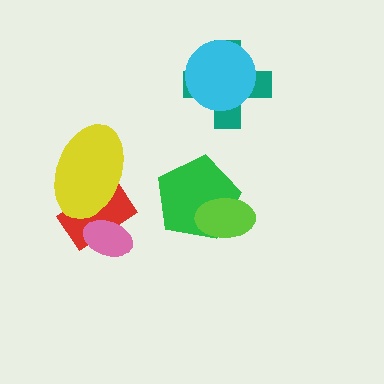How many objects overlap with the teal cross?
1 object overlaps with the teal cross.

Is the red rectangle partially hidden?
Yes, it is partially covered by another shape.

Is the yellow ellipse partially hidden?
No, no other shape covers it.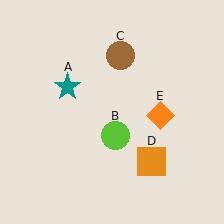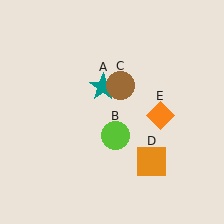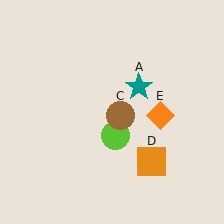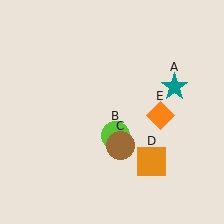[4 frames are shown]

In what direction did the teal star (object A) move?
The teal star (object A) moved right.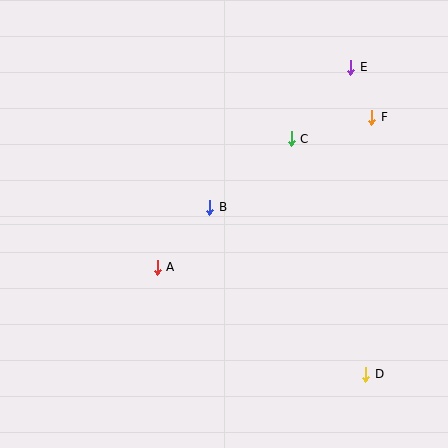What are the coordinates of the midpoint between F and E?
The midpoint between F and E is at (361, 92).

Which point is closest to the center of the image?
Point B at (210, 207) is closest to the center.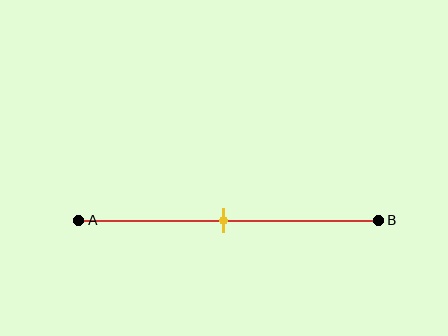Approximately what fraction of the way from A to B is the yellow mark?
The yellow mark is approximately 50% of the way from A to B.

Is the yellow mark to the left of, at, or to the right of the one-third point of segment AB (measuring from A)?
The yellow mark is to the right of the one-third point of segment AB.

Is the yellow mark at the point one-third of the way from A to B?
No, the mark is at about 50% from A, not at the 33% one-third point.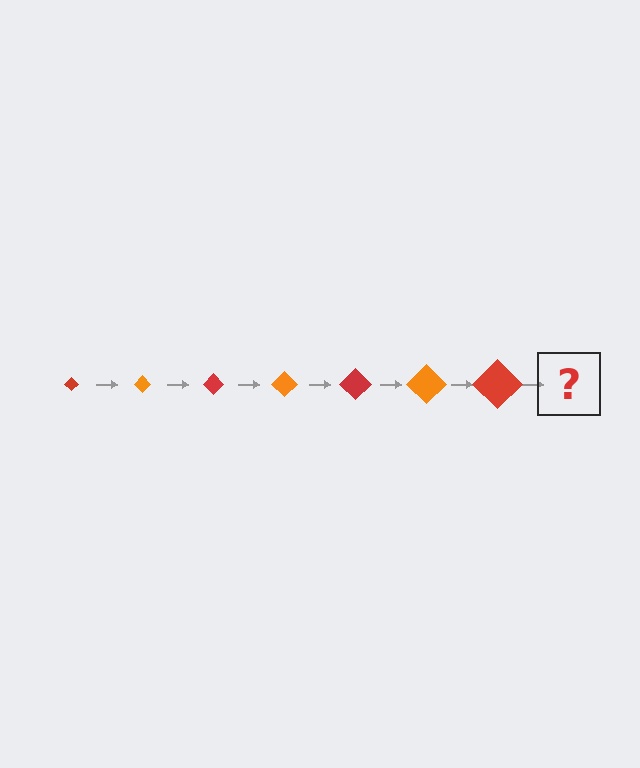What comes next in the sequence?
The next element should be an orange diamond, larger than the previous one.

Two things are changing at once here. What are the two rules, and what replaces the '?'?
The two rules are that the diamond grows larger each step and the color cycles through red and orange. The '?' should be an orange diamond, larger than the previous one.